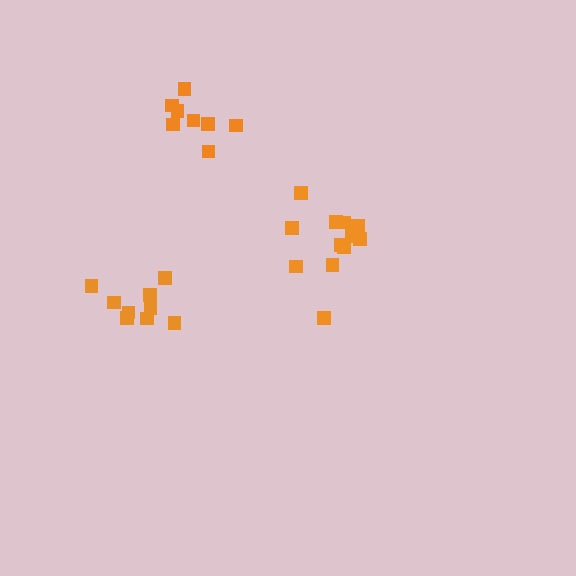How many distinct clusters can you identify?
There are 3 distinct clusters.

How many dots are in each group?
Group 1: 9 dots, Group 2: 13 dots, Group 3: 8 dots (30 total).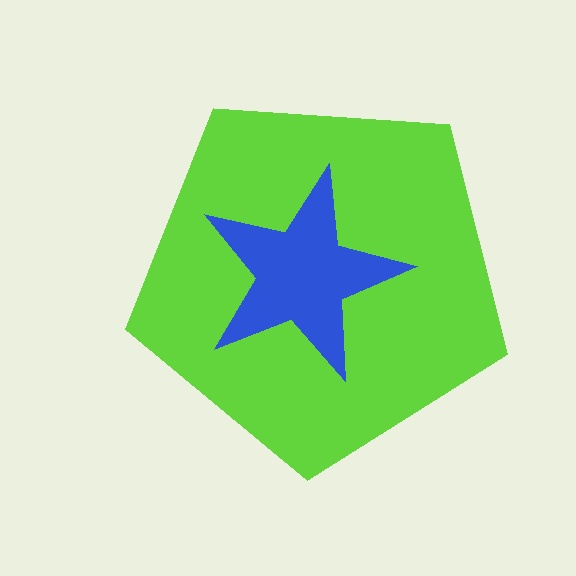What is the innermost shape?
The blue star.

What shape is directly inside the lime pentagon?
The blue star.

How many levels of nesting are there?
2.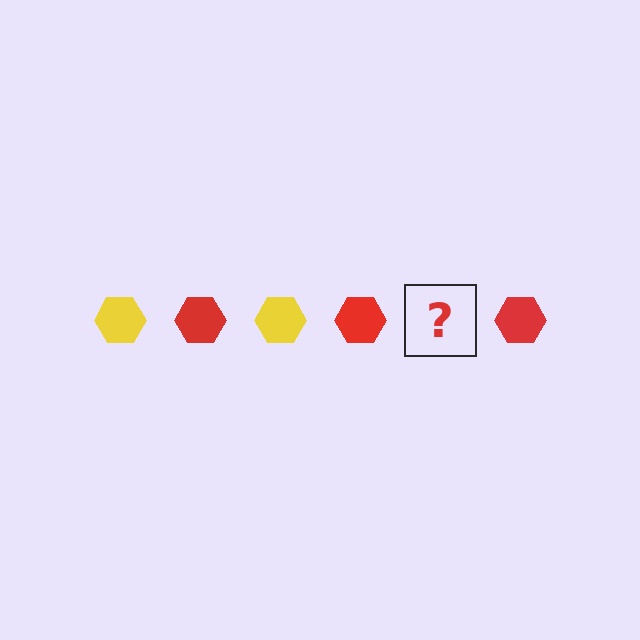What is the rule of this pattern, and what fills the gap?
The rule is that the pattern cycles through yellow, red hexagons. The gap should be filled with a yellow hexagon.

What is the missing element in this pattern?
The missing element is a yellow hexagon.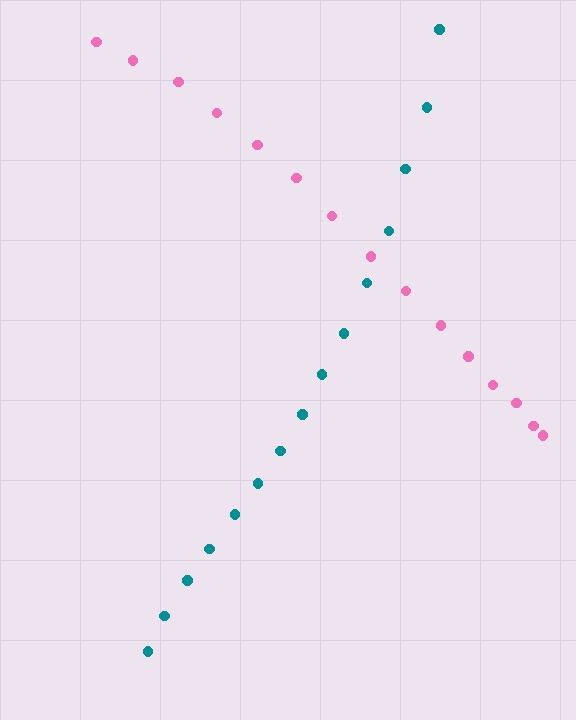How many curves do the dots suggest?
There are 2 distinct paths.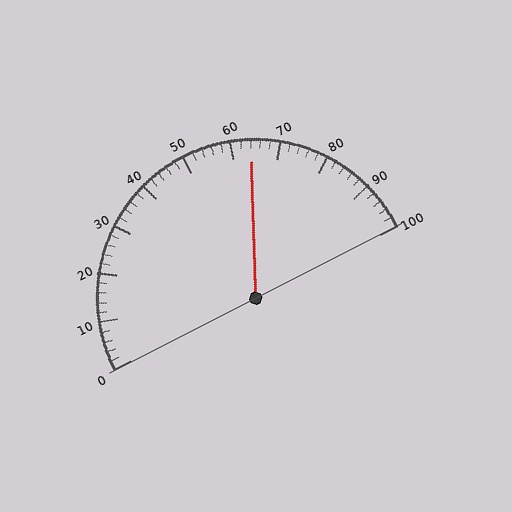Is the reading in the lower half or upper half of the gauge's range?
The reading is in the upper half of the range (0 to 100).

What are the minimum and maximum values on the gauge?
The gauge ranges from 0 to 100.